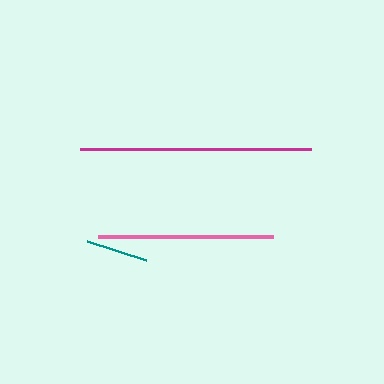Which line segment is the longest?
The magenta line is the longest at approximately 230 pixels.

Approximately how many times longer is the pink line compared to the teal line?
The pink line is approximately 2.8 times the length of the teal line.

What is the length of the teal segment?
The teal segment is approximately 61 pixels long.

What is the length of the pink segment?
The pink segment is approximately 174 pixels long.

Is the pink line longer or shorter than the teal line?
The pink line is longer than the teal line.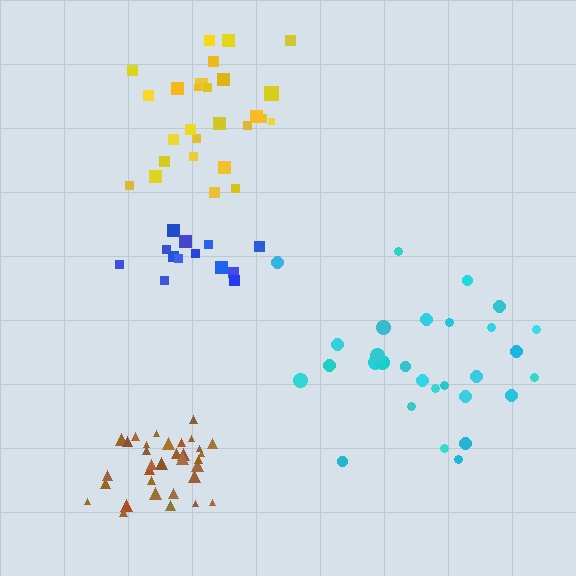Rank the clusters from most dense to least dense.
brown, blue, yellow, cyan.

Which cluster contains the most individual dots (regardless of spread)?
Brown (33).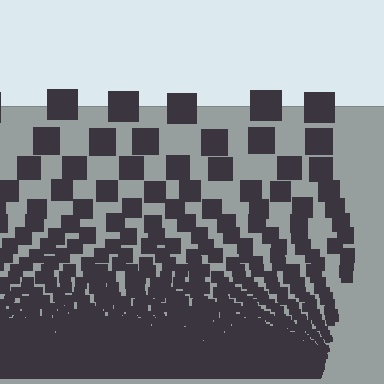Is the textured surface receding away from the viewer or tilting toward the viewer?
The surface appears to tilt toward the viewer. Texture elements get larger and sparser toward the top.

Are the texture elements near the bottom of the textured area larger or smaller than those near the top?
Smaller. The gradient is inverted — elements near the bottom are smaller and denser.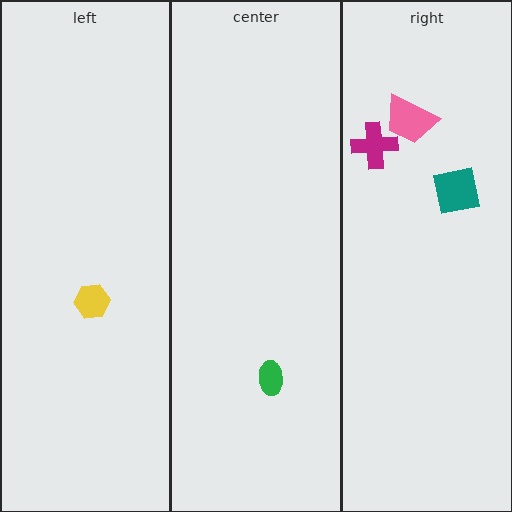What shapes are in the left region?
The yellow hexagon.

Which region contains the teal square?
The right region.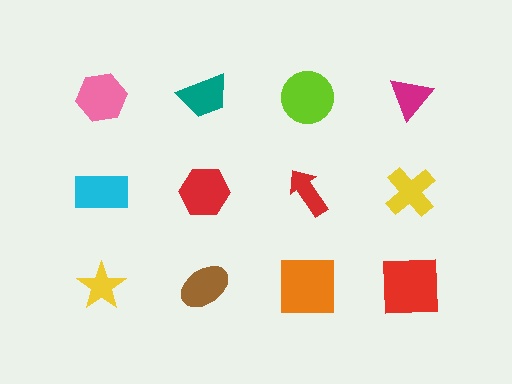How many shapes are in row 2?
4 shapes.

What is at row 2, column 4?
A yellow cross.